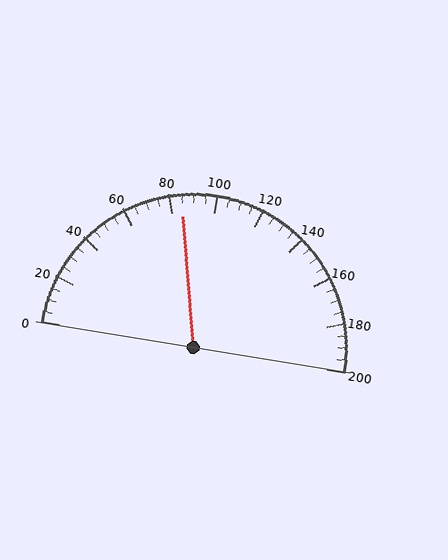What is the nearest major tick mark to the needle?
The nearest major tick mark is 80.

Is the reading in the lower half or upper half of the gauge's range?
The reading is in the lower half of the range (0 to 200).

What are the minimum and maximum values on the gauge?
The gauge ranges from 0 to 200.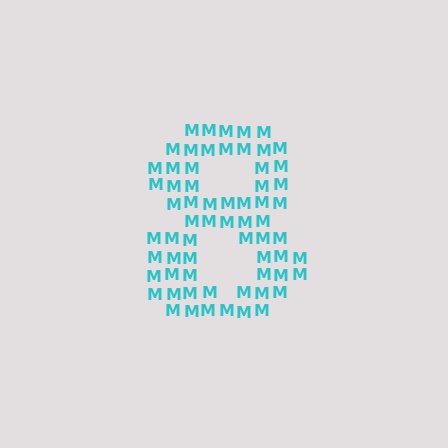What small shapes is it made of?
It is made of small letter M's.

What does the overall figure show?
The overall figure shows the digit 8.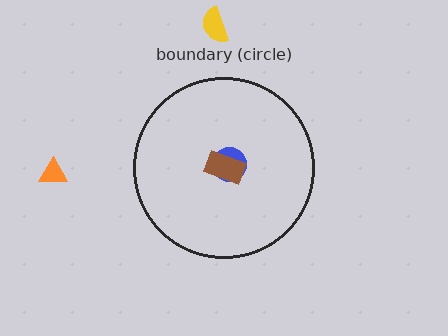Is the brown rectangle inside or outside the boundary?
Inside.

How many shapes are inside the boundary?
2 inside, 2 outside.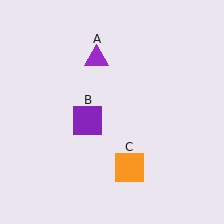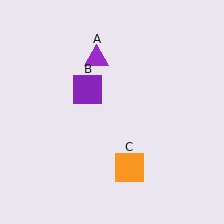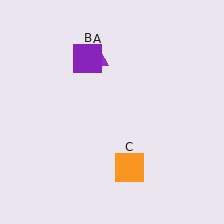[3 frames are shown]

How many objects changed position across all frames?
1 object changed position: purple square (object B).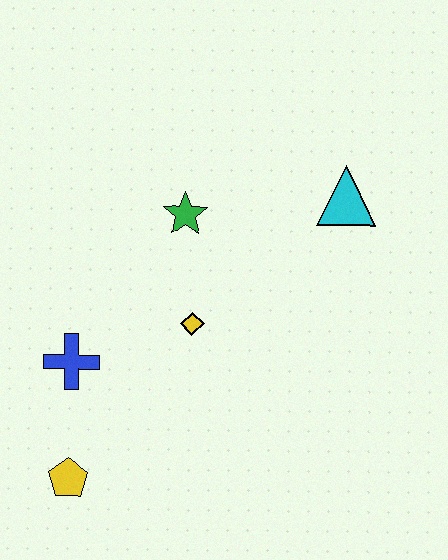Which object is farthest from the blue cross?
The cyan triangle is farthest from the blue cross.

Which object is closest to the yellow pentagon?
The blue cross is closest to the yellow pentagon.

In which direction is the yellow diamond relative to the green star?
The yellow diamond is below the green star.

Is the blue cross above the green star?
No